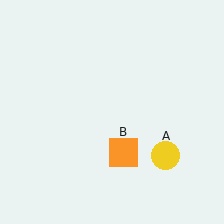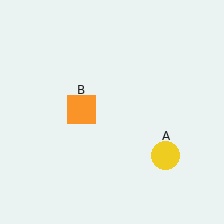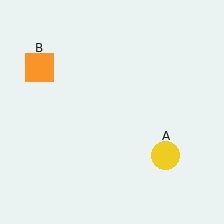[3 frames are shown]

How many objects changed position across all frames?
1 object changed position: orange square (object B).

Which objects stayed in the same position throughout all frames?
Yellow circle (object A) remained stationary.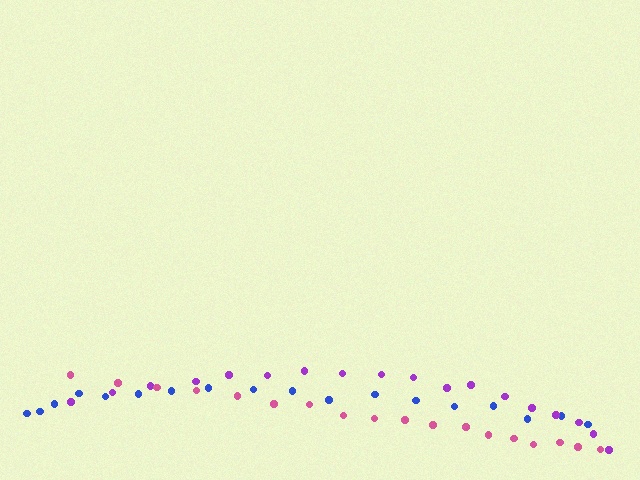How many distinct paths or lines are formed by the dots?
There are 3 distinct paths.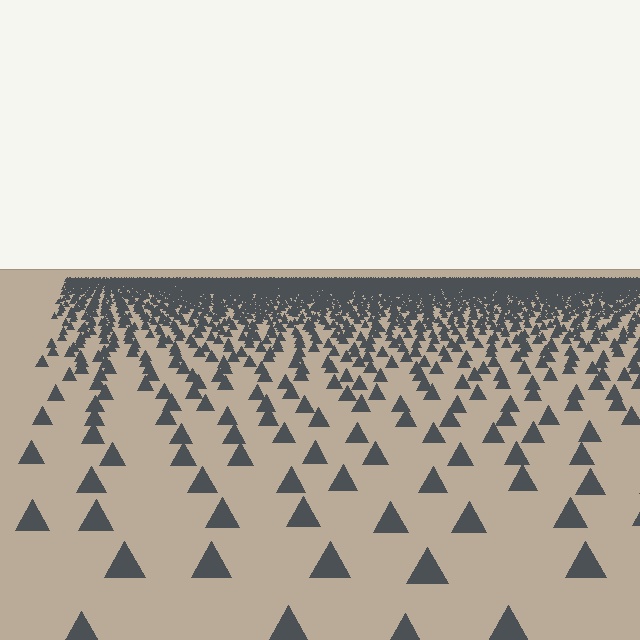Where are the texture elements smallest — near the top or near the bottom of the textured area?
Near the top.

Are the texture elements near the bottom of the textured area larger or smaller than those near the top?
Larger. Near the bottom, elements are closer to the viewer and appear at a bigger on-screen size.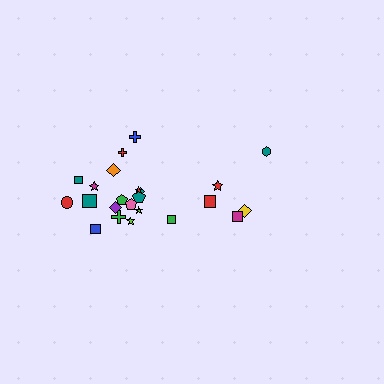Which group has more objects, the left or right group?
The left group.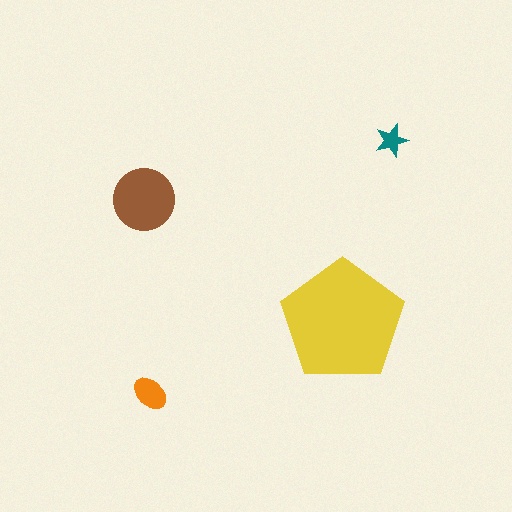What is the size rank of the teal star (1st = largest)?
4th.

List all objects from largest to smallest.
The yellow pentagon, the brown circle, the orange ellipse, the teal star.